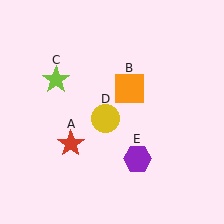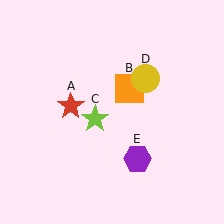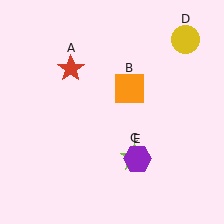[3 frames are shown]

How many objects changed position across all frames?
3 objects changed position: red star (object A), lime star (object C), yellow circle (object D).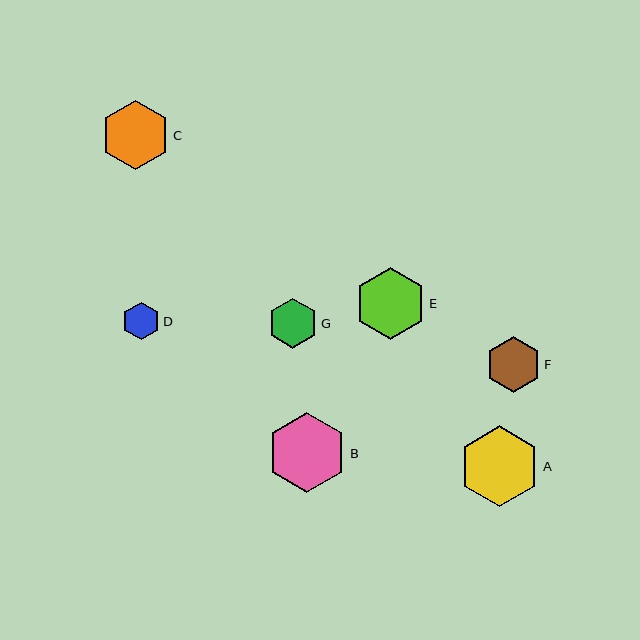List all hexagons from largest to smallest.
From largest to smallest: A, B, E, C, F, G, D.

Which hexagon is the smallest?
Hexagon D is the smallest with a size of approximately 38 pixels.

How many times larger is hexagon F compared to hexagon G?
Hexagon F is approximately 1.1 times the size of hexagon G.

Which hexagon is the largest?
Hexagon A is the largest with a size of approximately 81 pixels.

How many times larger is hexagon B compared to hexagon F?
Hexagon B is approximately 1.4 times the size of hexagon F.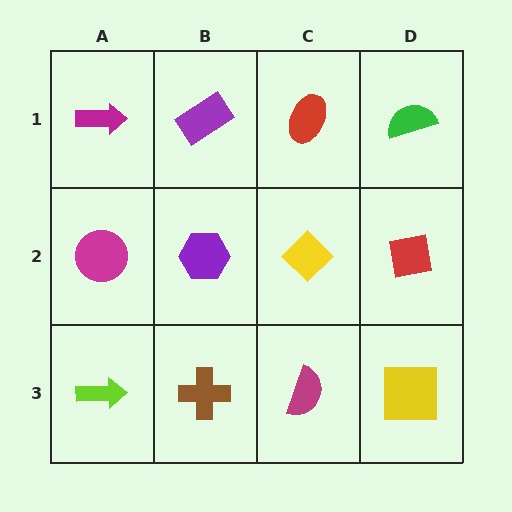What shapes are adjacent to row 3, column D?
A red square (row 2, column D), a magenta semicircle (row 3, column C).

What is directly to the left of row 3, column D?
A magenta semicircle.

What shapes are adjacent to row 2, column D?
A green semicircle (row 1, column D), a yellow square (row 3, column D), a yellow diamond (row 2, column C).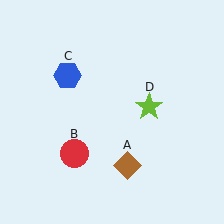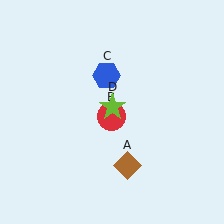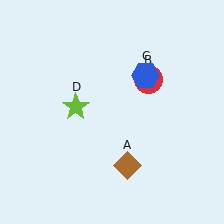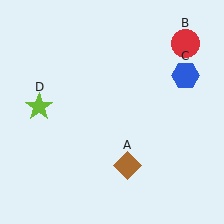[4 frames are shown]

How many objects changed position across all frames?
3 objects changed position: red circle (object B), blue hexagon (object C), lime star (object D).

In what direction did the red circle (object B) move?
The red circle (object B) moved up and to the right.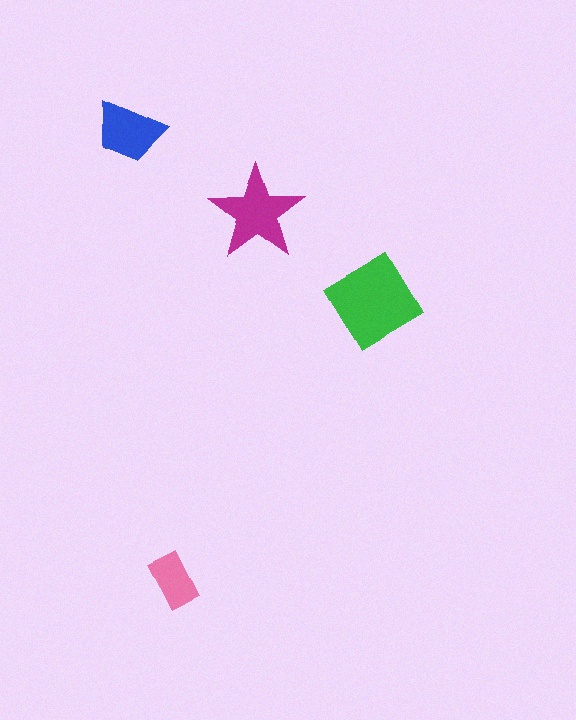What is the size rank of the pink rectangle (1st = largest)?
4th.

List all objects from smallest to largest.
The pink rectangle, the blue trapezoid, the magenta star, the green diamond.